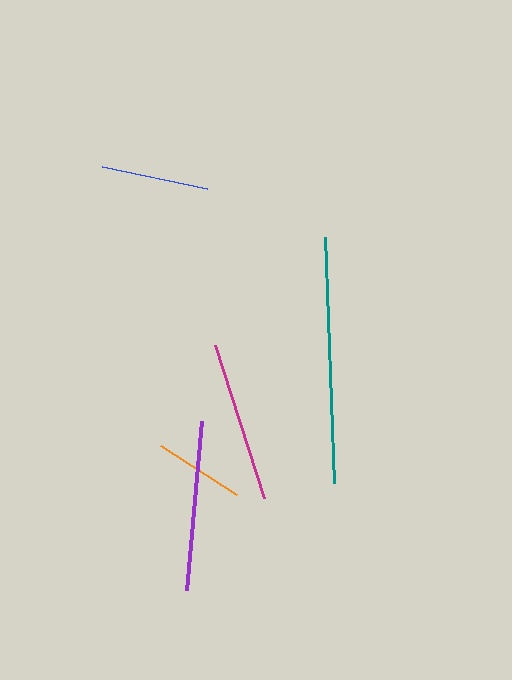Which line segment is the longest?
The teal line is the longest at approximately 246 pixels.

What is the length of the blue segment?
The blue segment is approximately 107 pixels long.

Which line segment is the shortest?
The orange line is the shortest at approximately 90 pixels.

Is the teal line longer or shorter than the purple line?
The teal line is longer than the purple line.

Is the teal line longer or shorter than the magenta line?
The teal line is longer than the magenta line.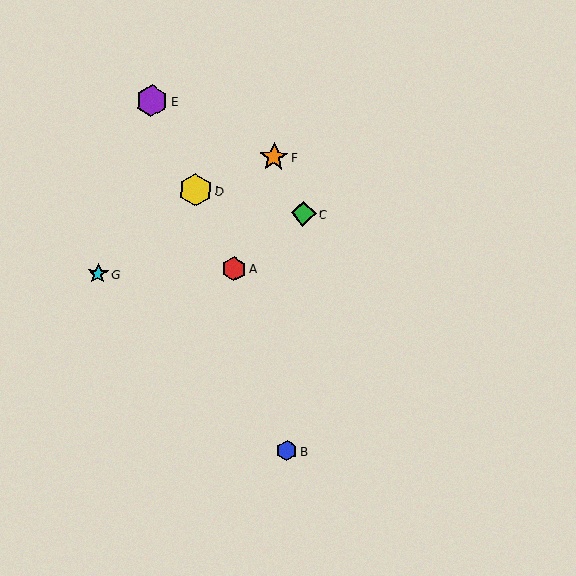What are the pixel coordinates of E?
Object E is at (152, 101).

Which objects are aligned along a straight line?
Objects A, D, E are aligned along a straight line.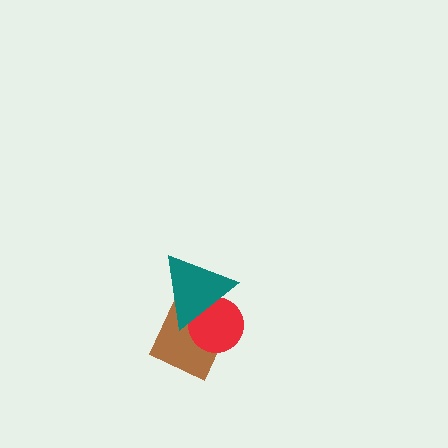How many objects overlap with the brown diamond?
2 objects overlap with the brown diamond.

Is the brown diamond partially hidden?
Yes, it is partially covered by another shape.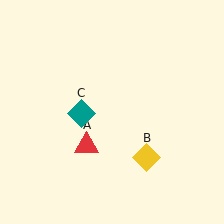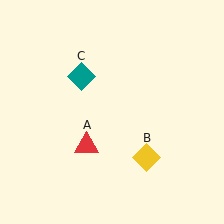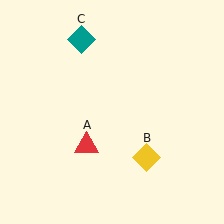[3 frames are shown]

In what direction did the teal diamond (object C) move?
The teal diamond (object C) moved up.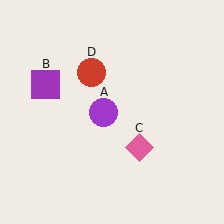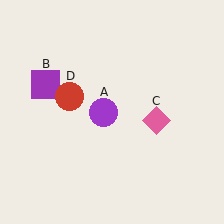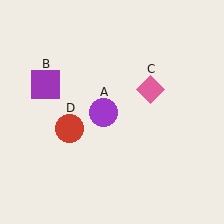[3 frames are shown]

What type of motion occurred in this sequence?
The pink diamond (object C), red circle (object D) rotated counterclockwise around the center of the scene.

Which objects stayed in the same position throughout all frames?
Purple circle (object A) and purple square (object B) remained stationary.